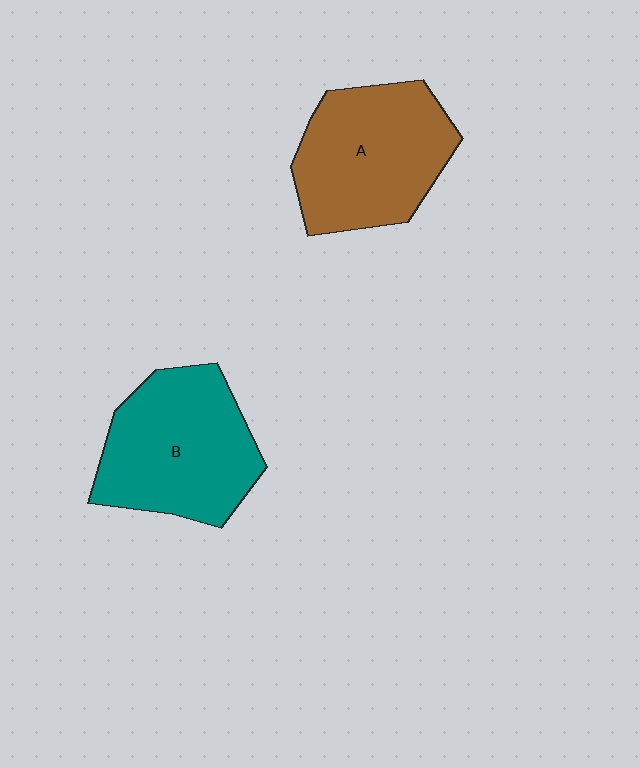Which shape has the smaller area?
Shape A (brown).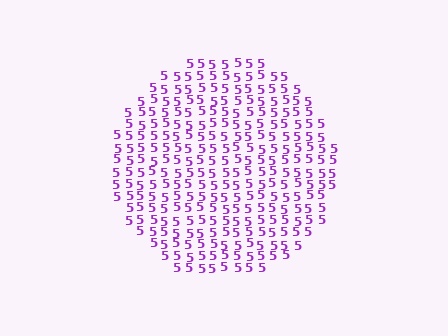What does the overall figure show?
The overall figure shows a circle.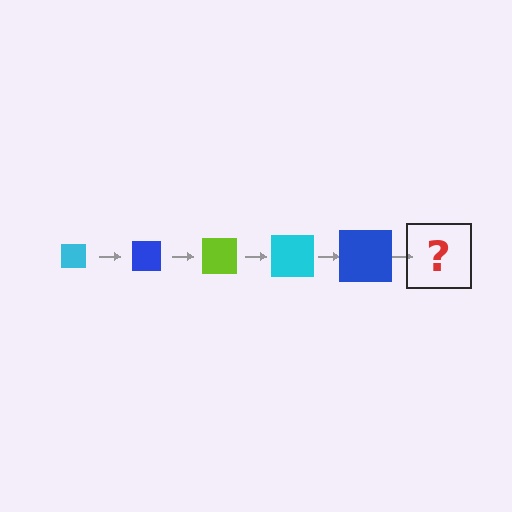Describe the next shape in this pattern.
It should be a lime square, larger than the previous one.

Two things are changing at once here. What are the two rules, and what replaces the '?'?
The two rules are that the square grows larger each step and the color cycles through cyan, blue, and lime. The '?' should be a lime square, larger than the previous one.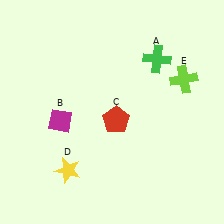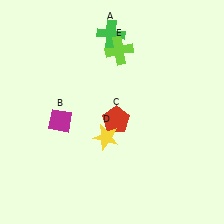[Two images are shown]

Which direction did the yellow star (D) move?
The yellow star (D) moved right.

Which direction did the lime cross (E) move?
The lime cross (E) moved left.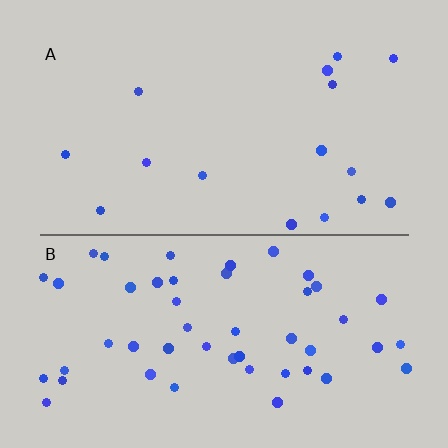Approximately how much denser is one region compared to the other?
Approximately 3.1× — region B over region A.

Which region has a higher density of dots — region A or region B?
B (the bottom).